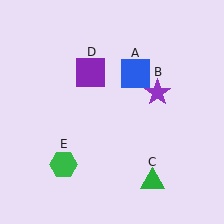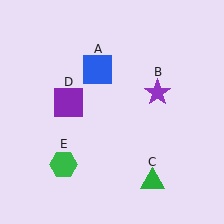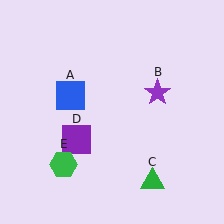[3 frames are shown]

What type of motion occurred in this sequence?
The blue square (object A), purple square (object D) rotated counterclockwise around the center of the scene.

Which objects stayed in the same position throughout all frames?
Purple star (object B) and green triangle (object C) and green hexagon (object E) remained stationary.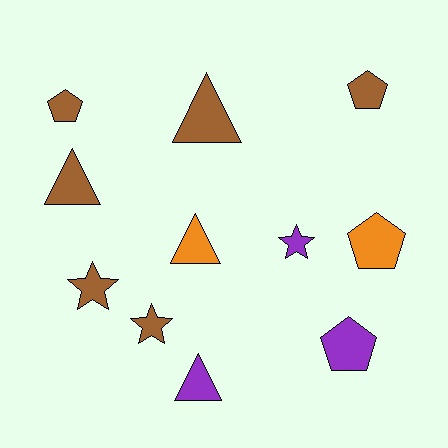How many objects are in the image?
There are 11 objects.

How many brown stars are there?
There are 2 brown stars.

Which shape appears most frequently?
Pentagon, with 4 objects.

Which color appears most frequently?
Brown, with 6 objects.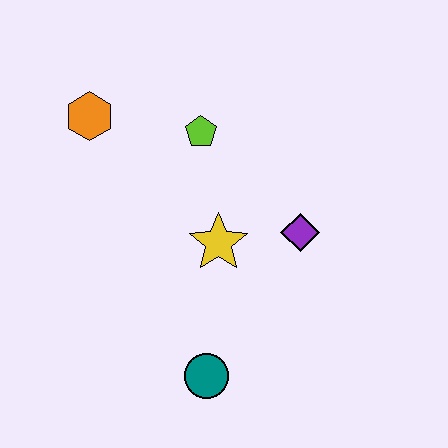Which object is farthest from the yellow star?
The orange hexagon is farthest from the yellow star.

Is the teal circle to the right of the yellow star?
No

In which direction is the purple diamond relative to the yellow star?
The purple diamond is to the right of the yellow star.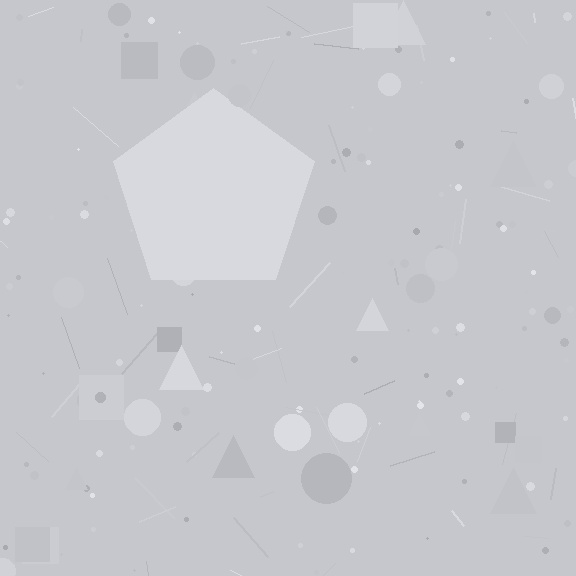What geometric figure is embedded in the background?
A pentagon is embedded in the background.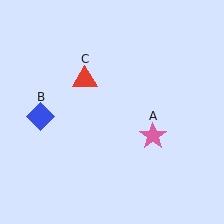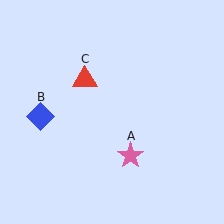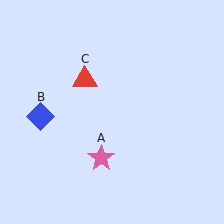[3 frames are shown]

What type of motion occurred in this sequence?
The pink star (object A) rotated clockwise around the center of the scene.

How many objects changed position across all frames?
1 object changed position: pink star (object A).